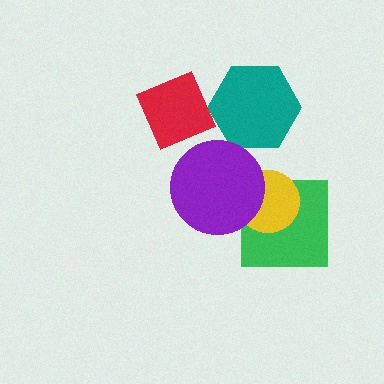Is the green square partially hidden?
Yes, it is partially covered by another shape.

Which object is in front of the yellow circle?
The purple circle is in front of the yellow circle.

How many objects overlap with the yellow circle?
2 objects overlap with the yellow circle.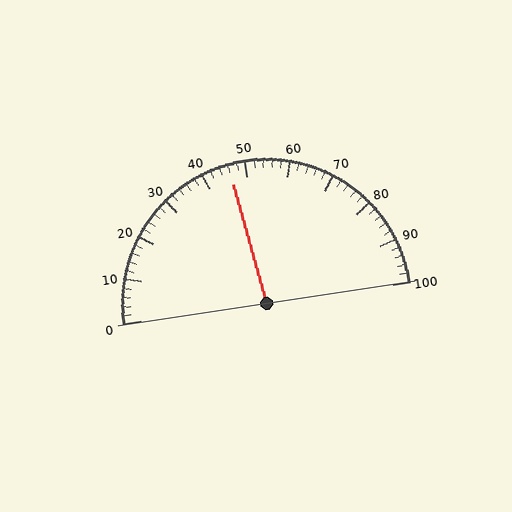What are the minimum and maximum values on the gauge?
The gauge ranges from 0 to 100.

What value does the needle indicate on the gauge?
The needle indicates approximately 46.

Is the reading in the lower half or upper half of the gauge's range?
The reading is in the lower half of the range (0 to 100).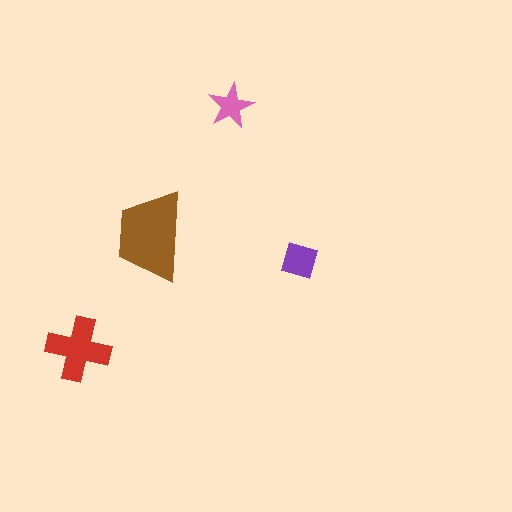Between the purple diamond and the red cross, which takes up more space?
The red cross.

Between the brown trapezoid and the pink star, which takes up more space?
The brown trapezoid.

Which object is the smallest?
The pink star.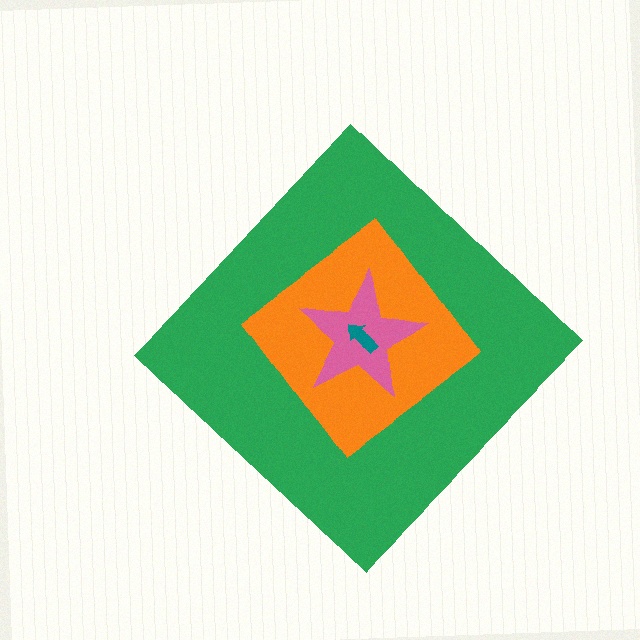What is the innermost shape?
The teal arrow.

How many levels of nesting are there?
4.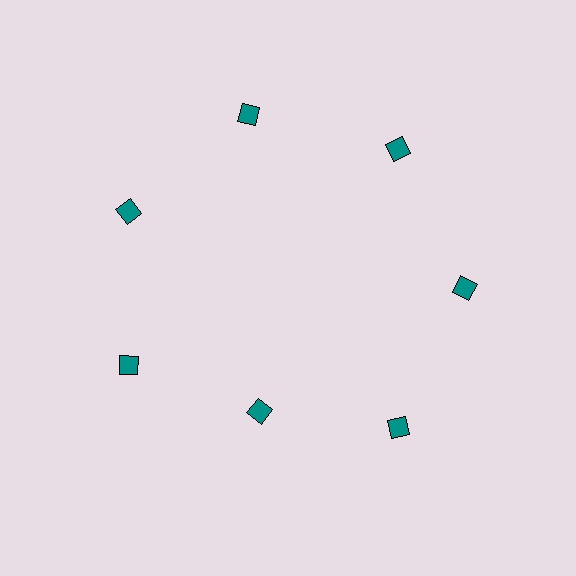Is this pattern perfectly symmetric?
No. The 7 teal diamonds are arranged in a ring, but one element near the 6 o'clock position is pulled inward toward the center, breaking the 7-fold rotational symmetry.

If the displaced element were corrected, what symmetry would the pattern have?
It would have 7-fold rotational symmetry — the pattern would map onto itself every 51 degrees.